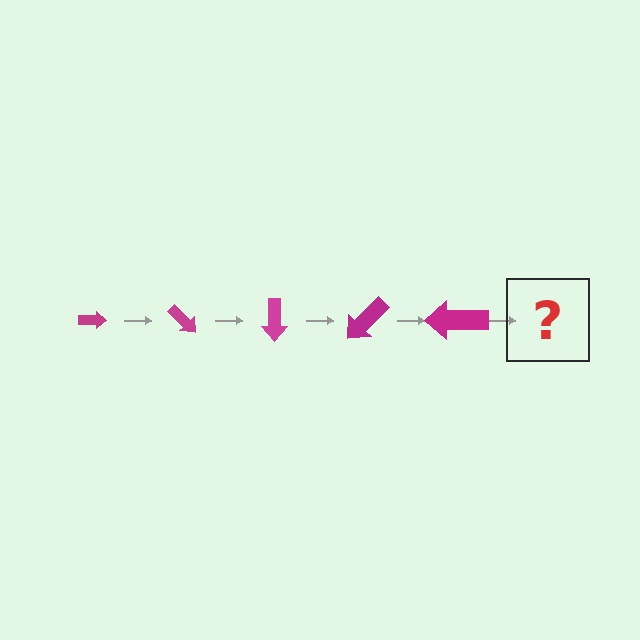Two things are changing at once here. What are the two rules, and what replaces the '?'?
The two rules are that the arrow grows larger each step and it rotates 45 degrees each step. The '?' should be an arrow, larger than the previous one and rotated 225 degrees from the start.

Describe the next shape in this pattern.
It should be an arrow, larger than the previous one and rotated 225 degrees from the start.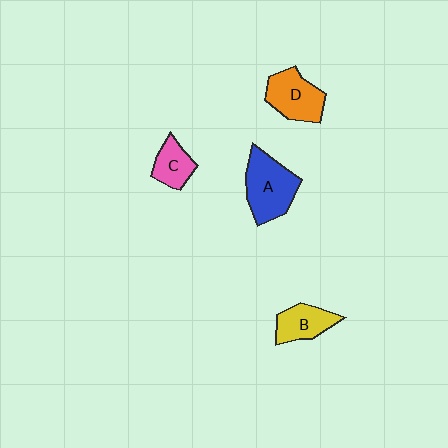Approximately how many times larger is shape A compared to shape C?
Approximately 1.8 times.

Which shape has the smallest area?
Shape C (pink).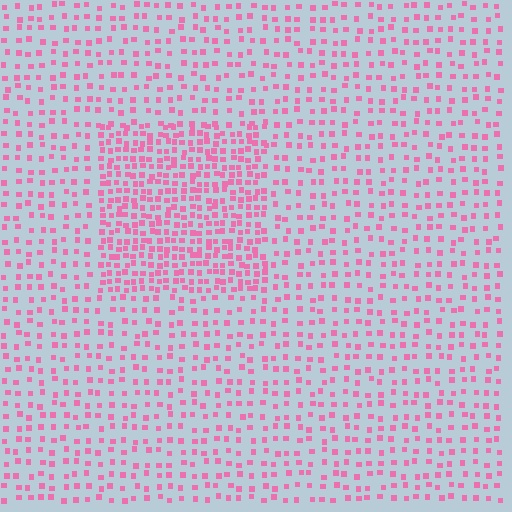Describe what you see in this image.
The image contains small pink elements arranged at two different densities. A rectangle-shaped region is visible where the elements are more densely packed than the surrounding area.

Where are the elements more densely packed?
The elements are more densely packed inside the rectangle boundary.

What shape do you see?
I see a rectangle.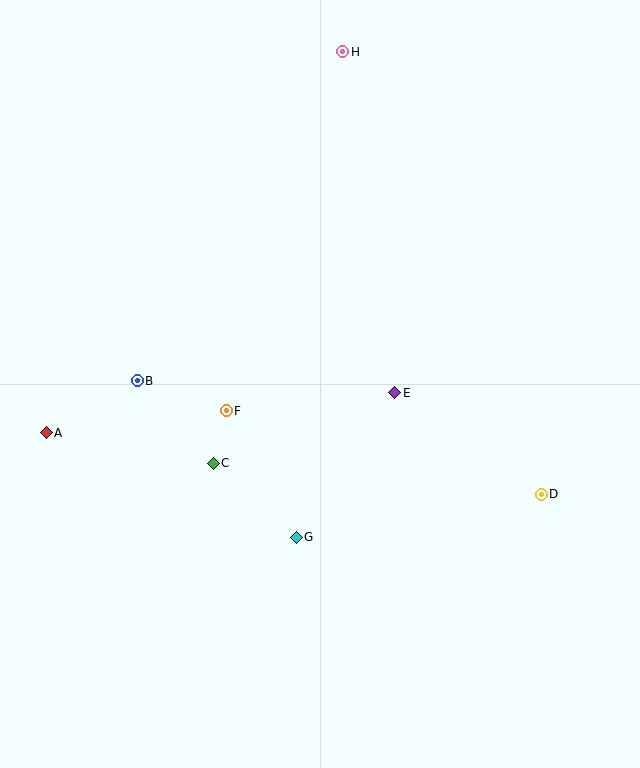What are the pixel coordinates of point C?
Point C is at (213, 463).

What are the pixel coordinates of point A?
Point A is at (46, 433).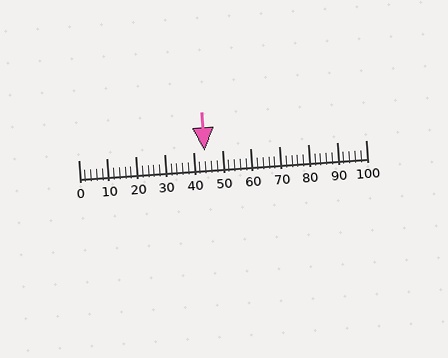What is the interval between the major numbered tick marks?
The major tick marks are spaced 10 units apart.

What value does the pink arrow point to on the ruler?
The pink arrow points to approximately 44.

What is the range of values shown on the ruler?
The ruler shows values from 0 to 100.